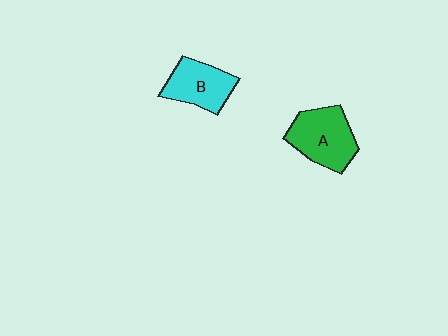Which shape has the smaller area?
Shape B (cyan).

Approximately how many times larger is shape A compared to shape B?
Approximately 1.2 times.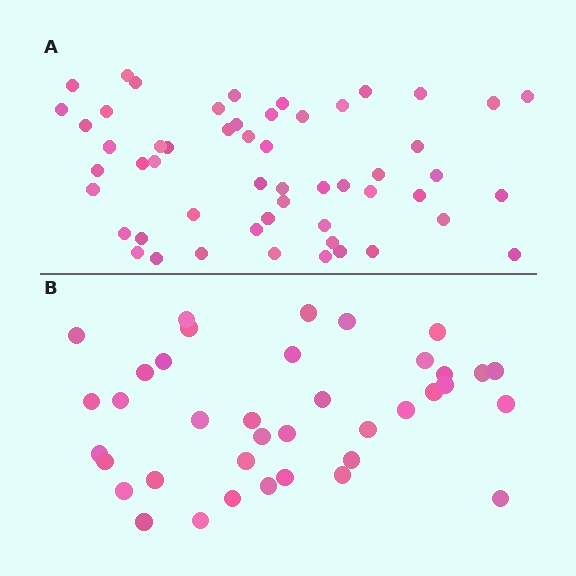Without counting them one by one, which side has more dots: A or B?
Region A (the top region) has more dots.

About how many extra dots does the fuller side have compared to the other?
Region A has approximately 15 more dots than region B.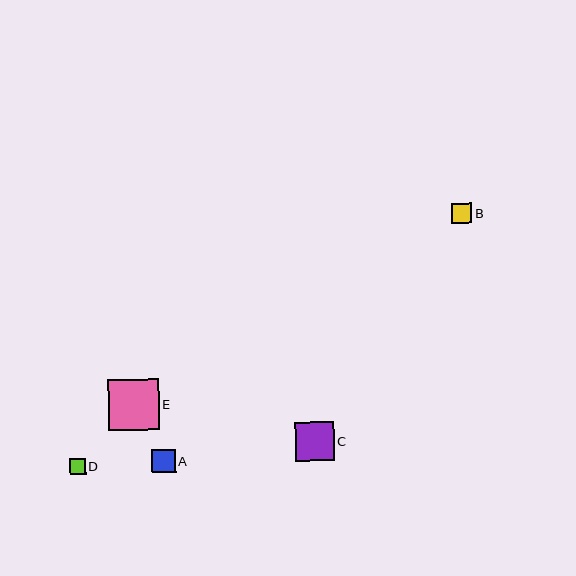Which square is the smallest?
Square D is the smallest with a size of approximately 16 pixels.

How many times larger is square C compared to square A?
Square C is approximately 1.7 times the size of square A.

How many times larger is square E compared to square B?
Square E is approximately 2.5 times the size of square B.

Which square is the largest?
Square E is the largest with a size of approximately 50 pixels.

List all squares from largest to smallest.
From largest to smallest: E, C, A, B, D.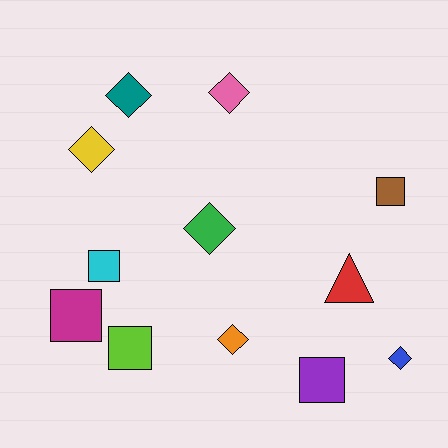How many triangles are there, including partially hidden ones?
There is 1 triangle.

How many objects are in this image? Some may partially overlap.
There are 12 objects.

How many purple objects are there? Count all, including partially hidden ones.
There is 1 purple object.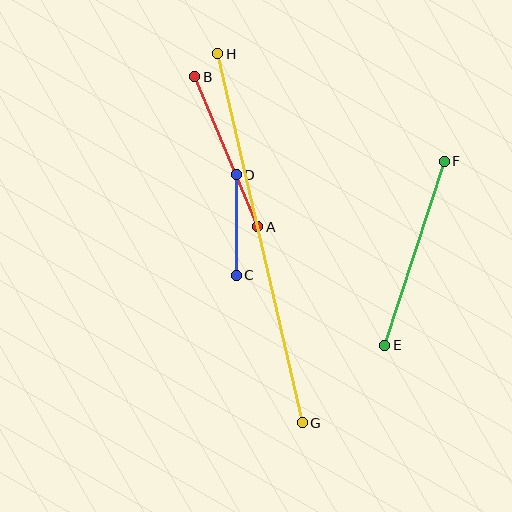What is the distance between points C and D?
The distance is approximately 100 pixels.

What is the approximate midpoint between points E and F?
The midpoint is at approximately (414, 253) pixels.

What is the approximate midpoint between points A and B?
The midpoint is at approximately (226, 152) pixels.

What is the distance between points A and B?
The distance is approximately 163 pixels.